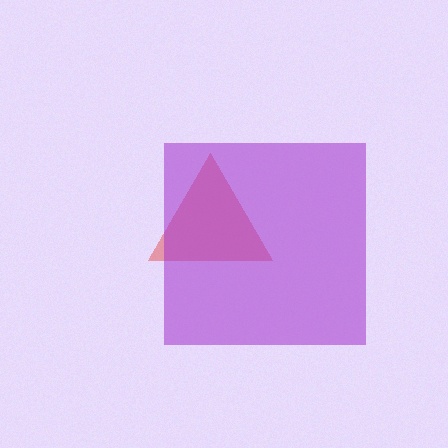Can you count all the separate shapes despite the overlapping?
Yes, there are 2 separate shapes.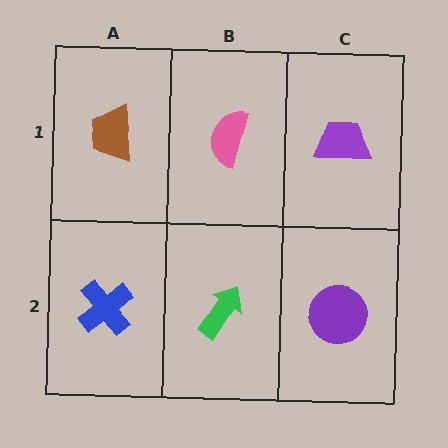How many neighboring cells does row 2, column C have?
2.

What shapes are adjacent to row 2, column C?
A purple trapezoid (row 1, column C), a green arrow (row 2, column B).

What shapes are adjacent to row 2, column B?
A pink semicircle (row 1, column B), a blue cross (row 2, column A), a purple circle (row 2, column C).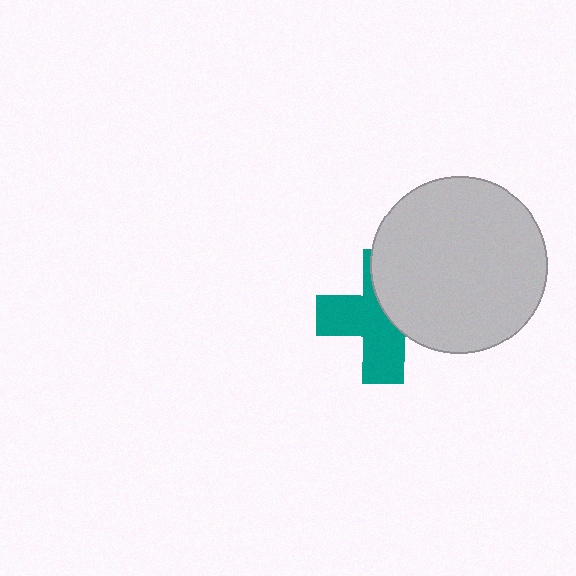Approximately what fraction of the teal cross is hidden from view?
Roughly 44% of the teal cross is hidden behind the light gray circle.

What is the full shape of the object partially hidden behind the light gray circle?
The partially hidden object is a teal cross.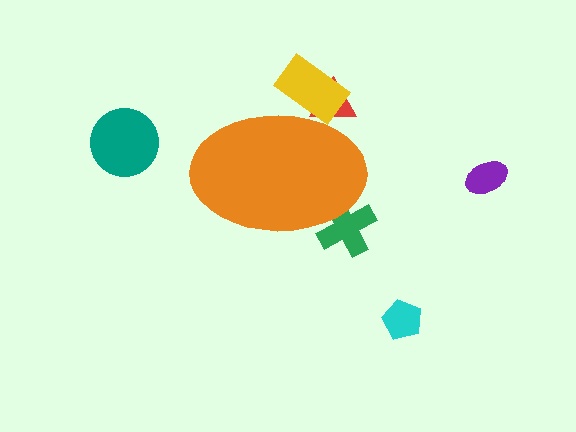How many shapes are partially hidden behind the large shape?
3 shapes are partially hidden.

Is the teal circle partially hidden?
No, the teal circle is fully visible.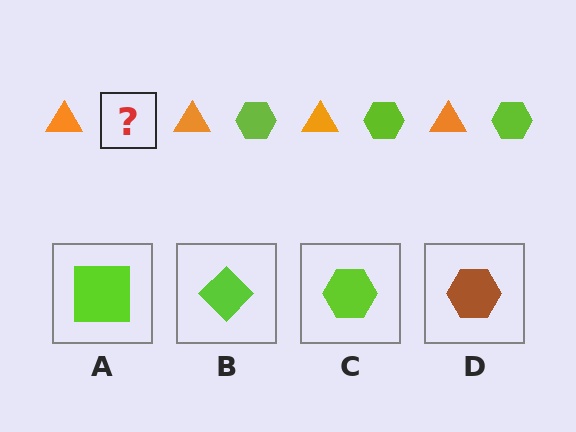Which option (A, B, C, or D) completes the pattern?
C.